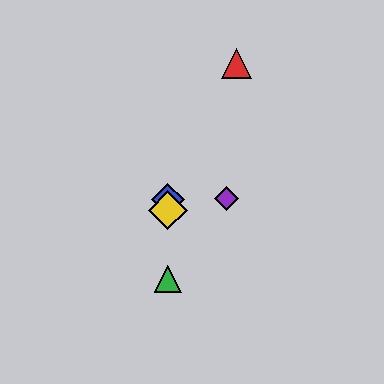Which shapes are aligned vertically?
The blue diamond, the green triangle, the yellow diamond are aligned vertically.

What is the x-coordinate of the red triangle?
The red triangle is at x≈237.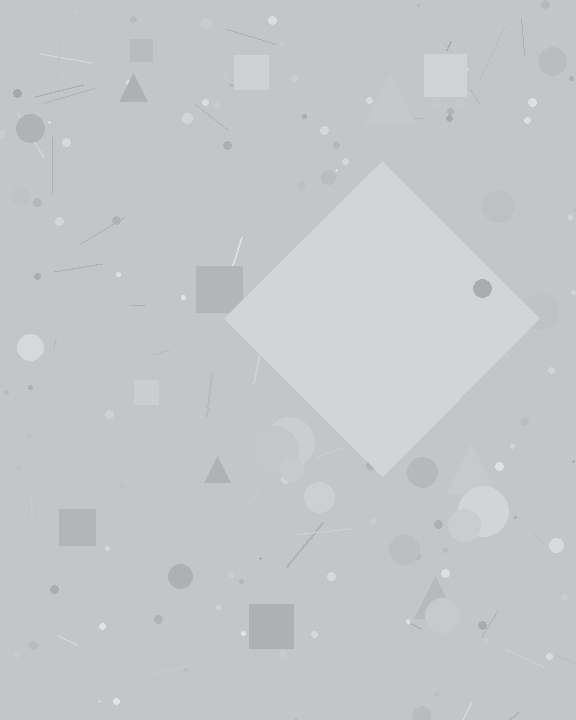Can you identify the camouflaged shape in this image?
The camouflaged shape is a diamond.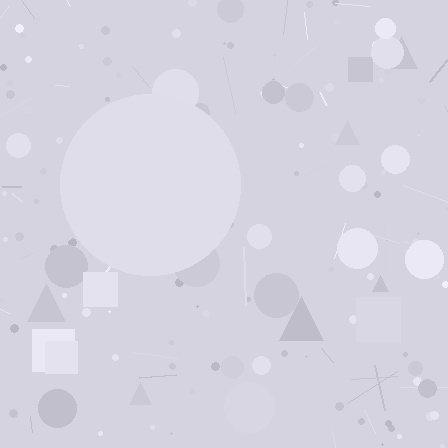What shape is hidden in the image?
A circle is hidden in the image.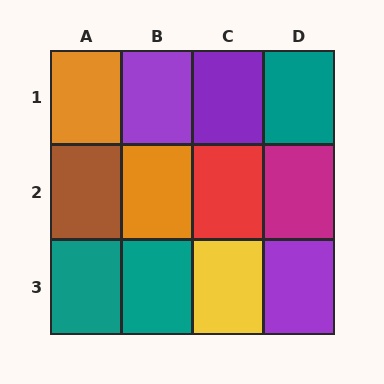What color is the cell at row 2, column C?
Red.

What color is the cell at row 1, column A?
Orange.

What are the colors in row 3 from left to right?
Teal, teal, yellow, purple.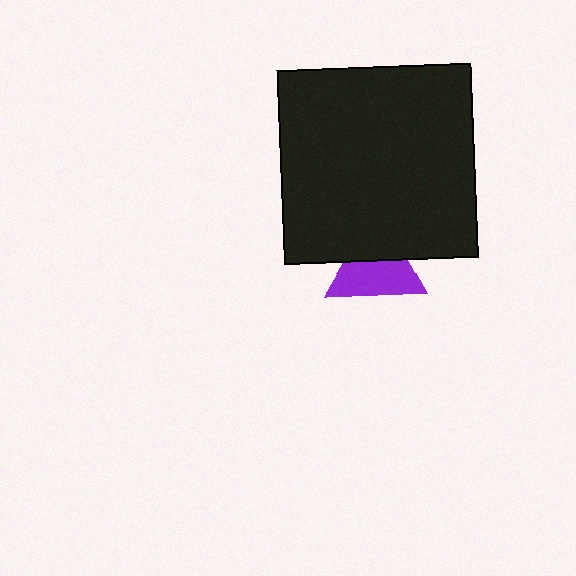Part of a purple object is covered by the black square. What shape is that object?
It is a triangle.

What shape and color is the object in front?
The object in front is a black square.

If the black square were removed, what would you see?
You would see the complete purple triangle.